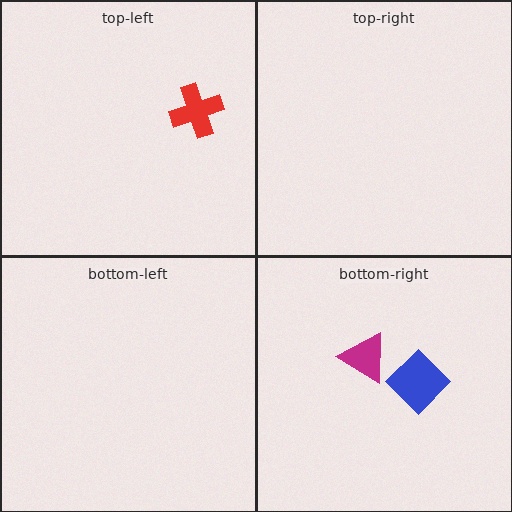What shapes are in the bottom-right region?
The blue diamond, the magenta triangle.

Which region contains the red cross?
The top-left region.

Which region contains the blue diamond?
The bottom-right region.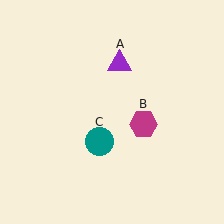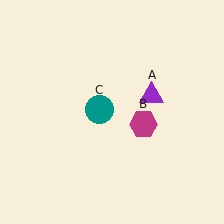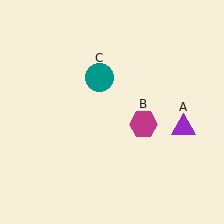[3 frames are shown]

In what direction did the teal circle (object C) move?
The teal circle (object C) moved up.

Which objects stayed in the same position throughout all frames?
Magenta hexagon (object B) remained stationary.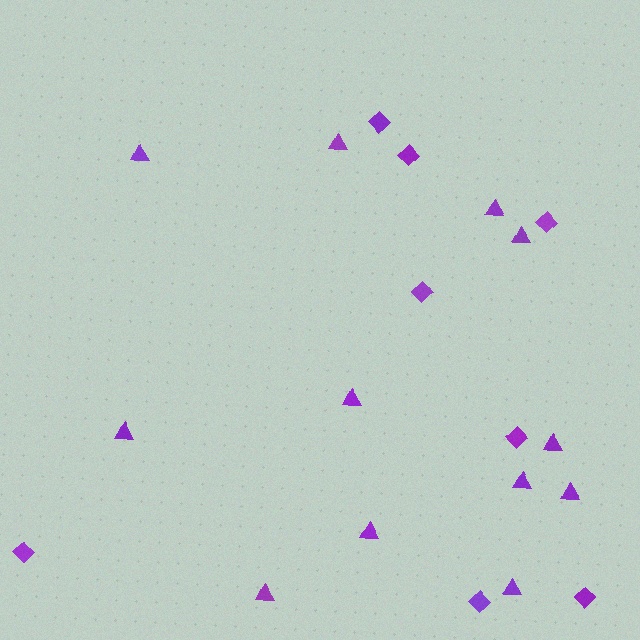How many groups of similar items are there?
There are 2 groups: one group of triangles (12) and one group of diamonds (8).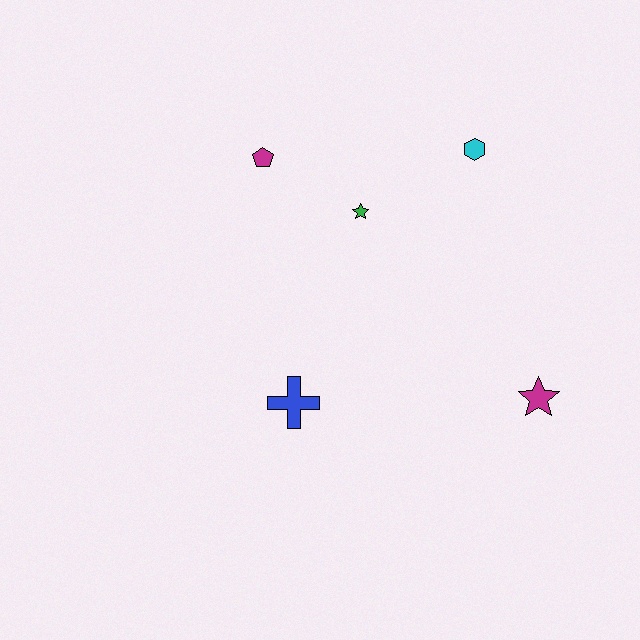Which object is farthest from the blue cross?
The cyan hexagon is farthest from the blue cross.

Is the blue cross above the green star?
No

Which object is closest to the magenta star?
The blue cross is closest to the magenta star.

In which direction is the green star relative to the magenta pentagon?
The green star is to the right of the magenta pentagon.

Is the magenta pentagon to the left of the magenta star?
Yes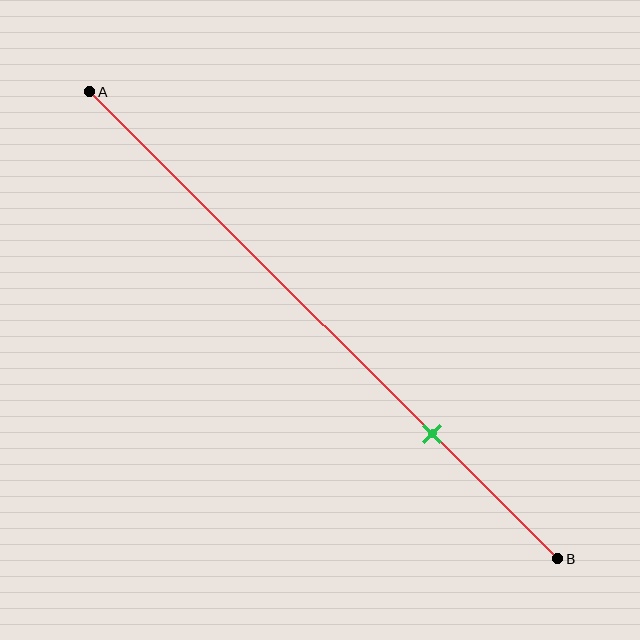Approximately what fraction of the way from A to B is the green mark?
The green mark is approximately 75% of the way from A to B.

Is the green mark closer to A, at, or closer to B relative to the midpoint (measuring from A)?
The green mark is closer to point B than the midpoint of segment AB.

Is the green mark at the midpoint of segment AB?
No, the mark is at about 75% from A, not at the 50% midpoint.